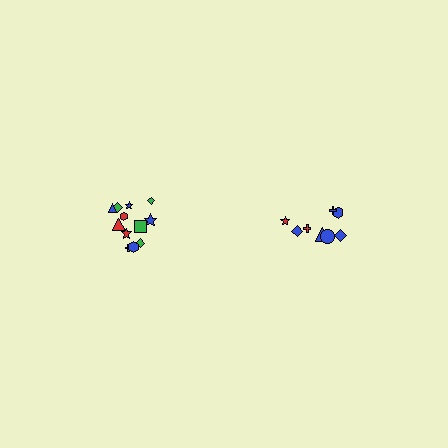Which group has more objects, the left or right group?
The left group.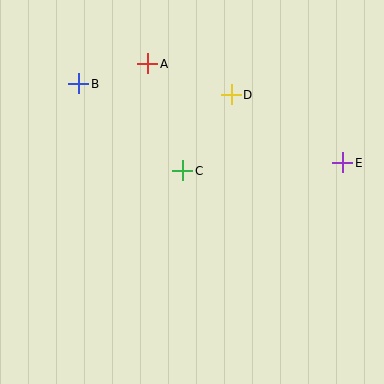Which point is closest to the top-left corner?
Point B is closest to the top-left corner.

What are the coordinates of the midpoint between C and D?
The midpoint between C and D is at (207, 133).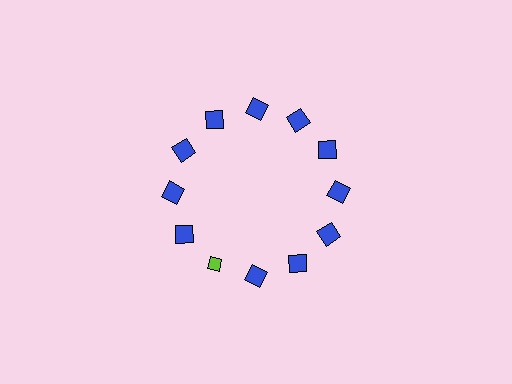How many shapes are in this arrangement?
There are 12 shapes arranged in a ring pattern.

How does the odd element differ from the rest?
It differs in both color (lime instead of blue) and shape (diamond instead of square).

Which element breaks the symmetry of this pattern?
The lime diamond at roughly the 7 o'clock position breaks the symmetry. All other shapes are blue squares.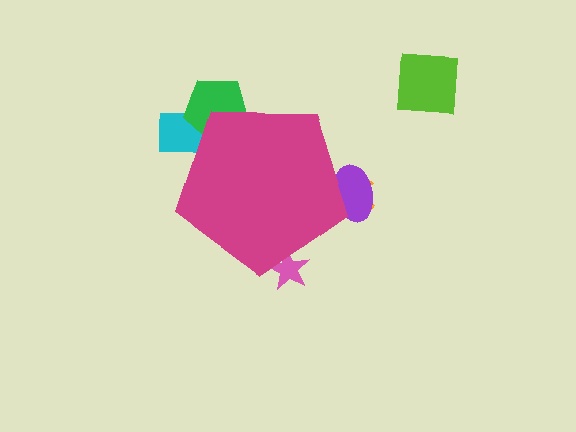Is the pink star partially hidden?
Yes, the pink star is partially hidden behind the magenta pentagon.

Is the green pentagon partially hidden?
Yes, the green pentagon is partially hidden behind the magenta pentagon.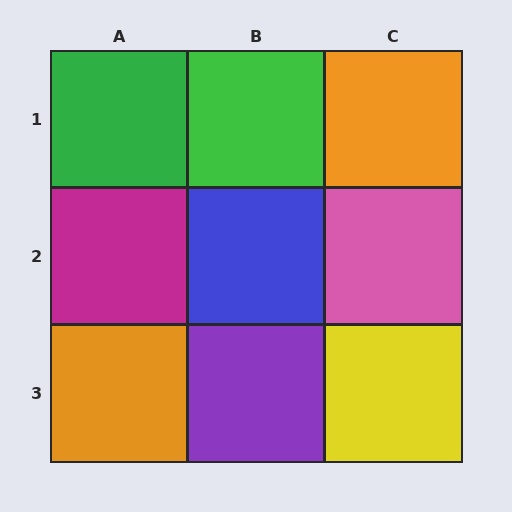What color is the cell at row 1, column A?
Green.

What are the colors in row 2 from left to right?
Magenta, blue, pink.